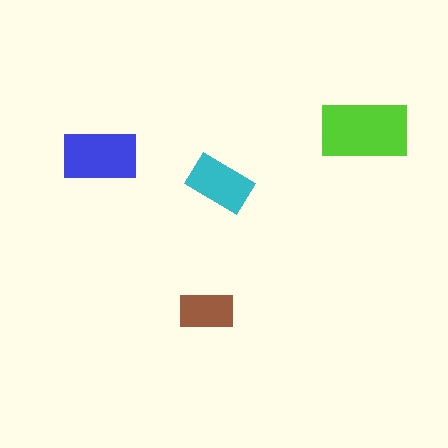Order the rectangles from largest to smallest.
the lime one, the blue one, the cyan one, the brown one.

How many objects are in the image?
There are 4 objects in the image.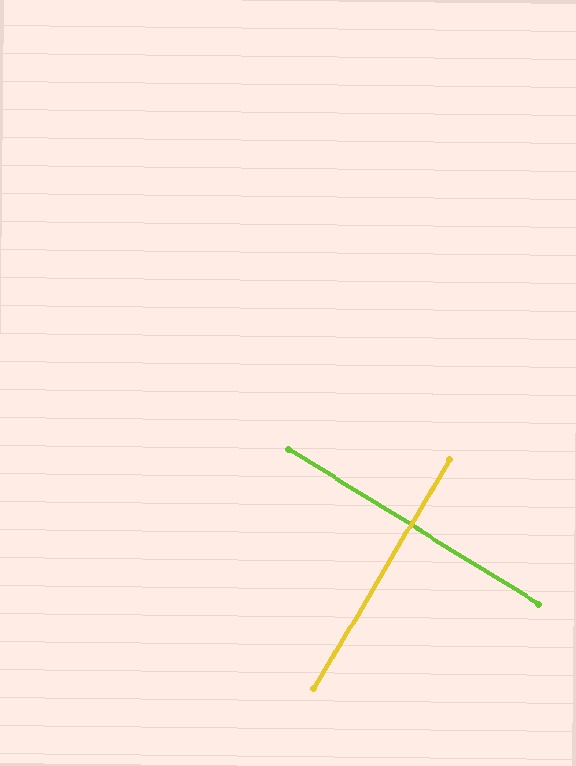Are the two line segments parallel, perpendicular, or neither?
Perpendicular — they meet at approximately 89°.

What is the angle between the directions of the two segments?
Approximately 89 degrees.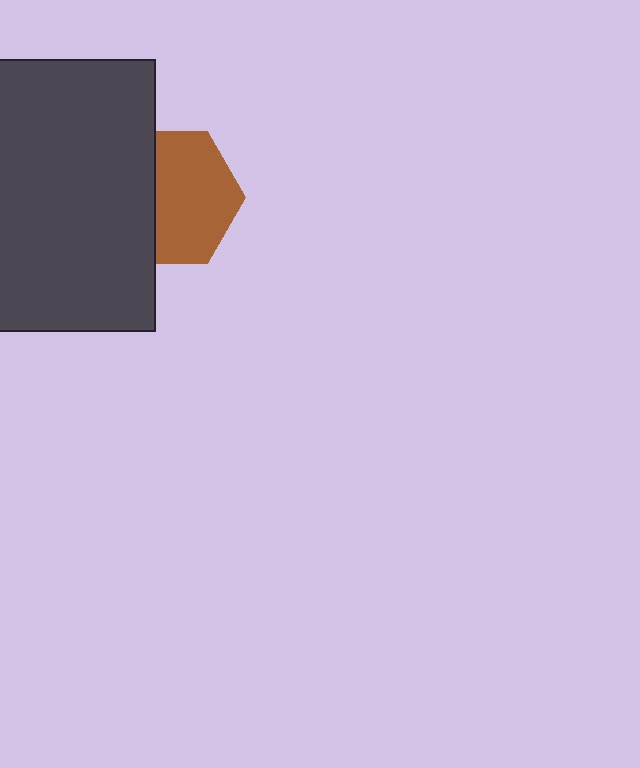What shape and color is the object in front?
The object in front is a dark gray rectangle.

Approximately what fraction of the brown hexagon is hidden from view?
Roughly 38% of the brown hexagon is hidden behind the dark gray rectangle.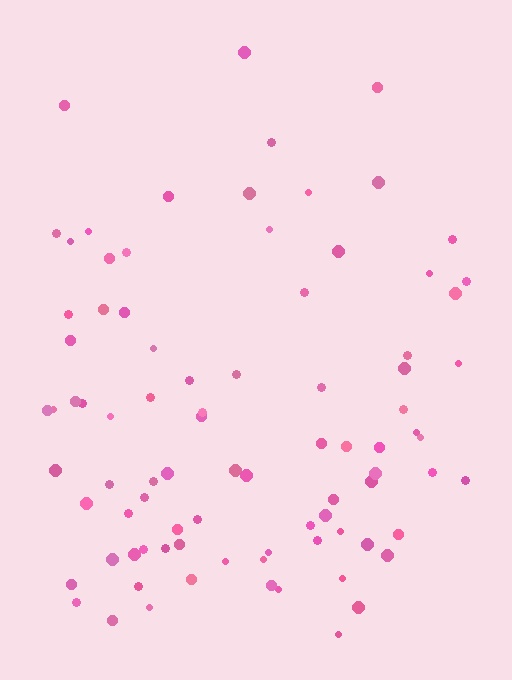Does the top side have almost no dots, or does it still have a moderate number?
Still a moderate number, just noticeably fewer than the bottom.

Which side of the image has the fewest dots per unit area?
The top.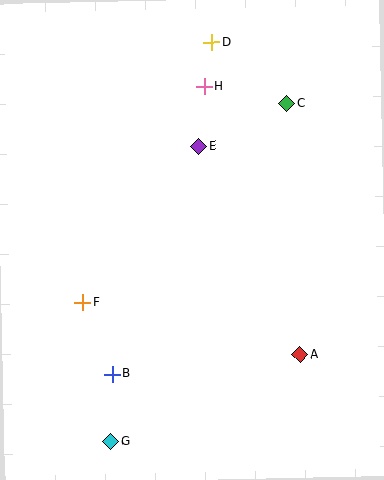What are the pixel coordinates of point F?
Point F is at (83, 303).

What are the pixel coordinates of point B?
Point B is at (112, 374).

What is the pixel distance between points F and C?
The distance between F and C is 285 pixels.